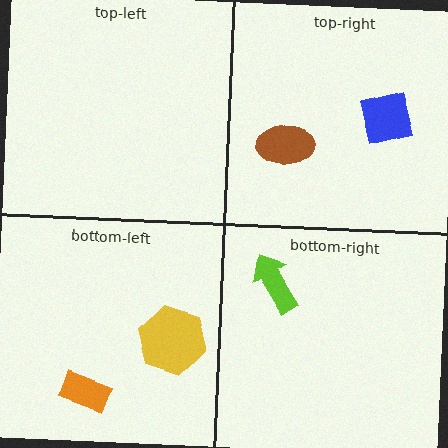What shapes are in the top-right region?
The brown ellipse, the blue square.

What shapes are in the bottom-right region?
The lime arrow.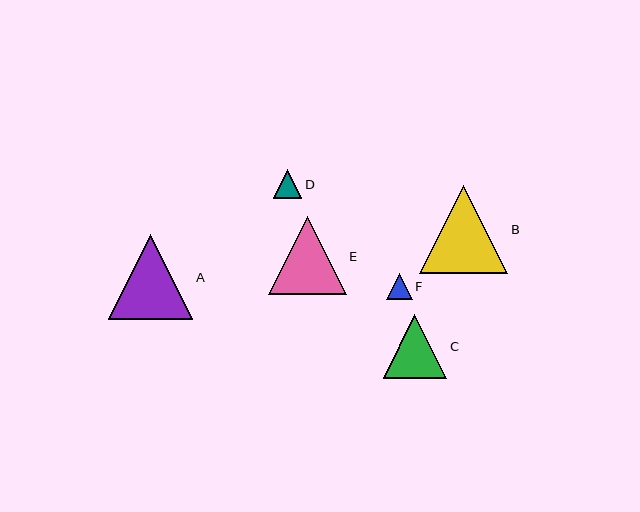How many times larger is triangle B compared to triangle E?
Triangle B is approximately 1.1 times the size of triangle E.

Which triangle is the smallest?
Triangle F is the smallest with a size of approximately 26 pixels.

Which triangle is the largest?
Triangle B is the largest with a size of approximately 88 pixels.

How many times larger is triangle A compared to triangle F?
Triangle A is approximately 3.3 times the size of triangle F.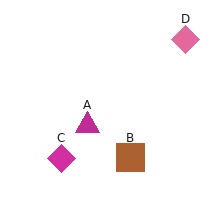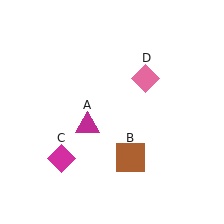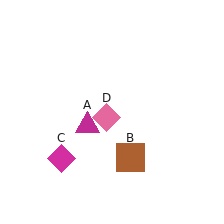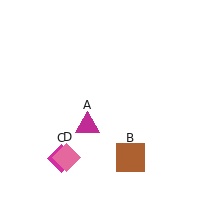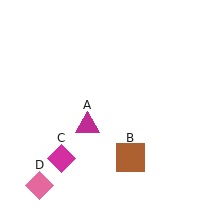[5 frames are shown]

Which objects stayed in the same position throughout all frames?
Magenta triangle (object A) and brown square (object B) and magenta diamond (object C) remained stationary.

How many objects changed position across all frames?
1 object changed position: pink diamond (object D).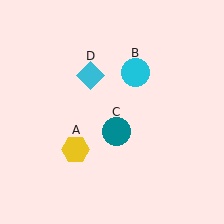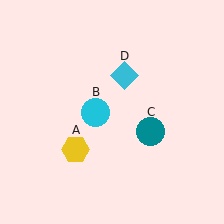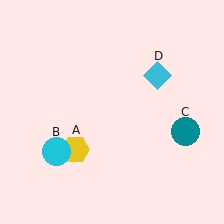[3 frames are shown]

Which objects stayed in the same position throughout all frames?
Yellow hexagon (object A) remained stationary.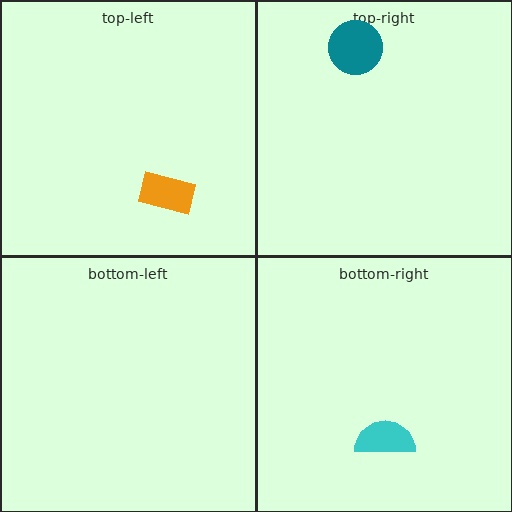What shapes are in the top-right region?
The teal circle.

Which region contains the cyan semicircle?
The bottom-right region.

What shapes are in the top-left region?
The orange rectangle.